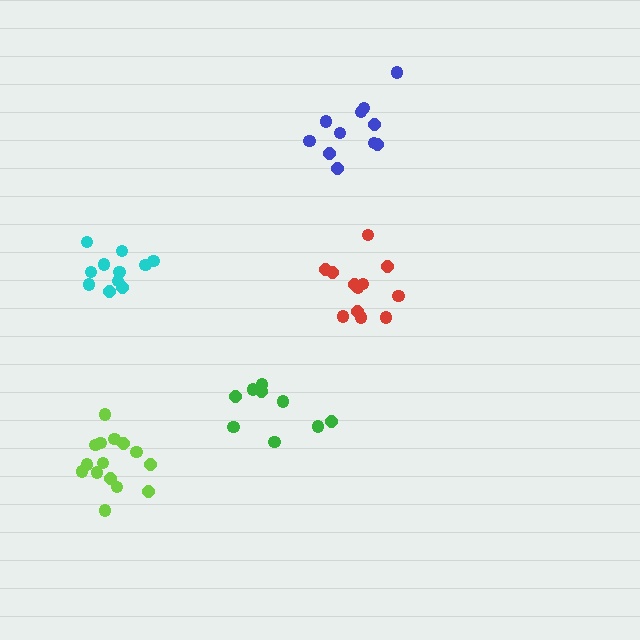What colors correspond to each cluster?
The clusters are colored: lime, green, red, cyan, blue.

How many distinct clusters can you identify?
There are 5 distinct clusters.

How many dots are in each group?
Group 1: 15 dots, Group 2: 9 dots, Group 3: 12 dots, Group 4: 11 dots, Group 5: 11 dots (58 total).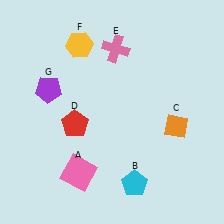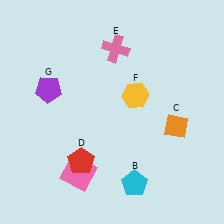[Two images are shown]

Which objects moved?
The objects that moved are: the red pentagon (D), the yellow hexagon (F).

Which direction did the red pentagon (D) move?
The red pentagon (D) moved down.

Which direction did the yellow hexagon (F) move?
The yellow hexagon (F) moved right.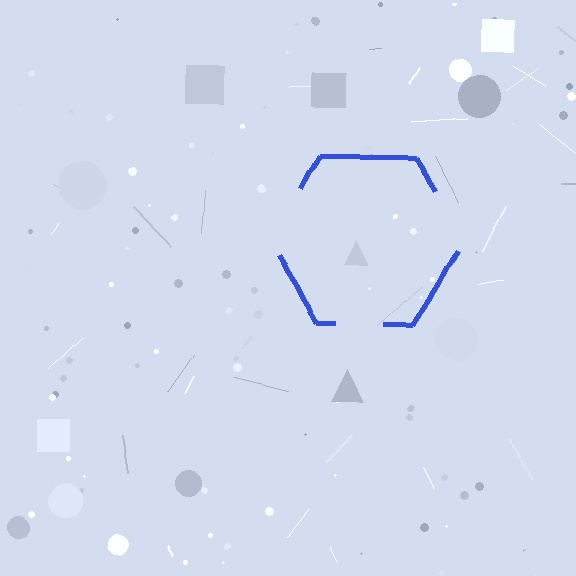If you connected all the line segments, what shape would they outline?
They would outline a hexagon.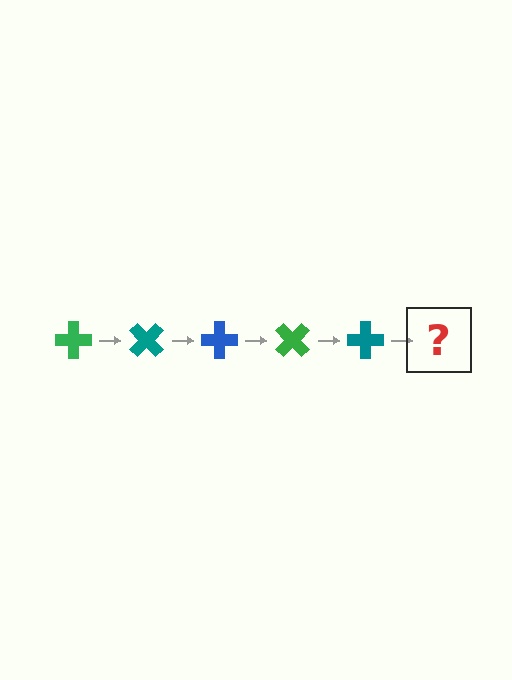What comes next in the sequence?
The next element should be a blue cross, rotated 225 degrees from the start.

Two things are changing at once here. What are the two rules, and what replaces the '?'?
The two rules are that it rotates 45 degrees each step and the color cycles through green, teal, and blue. The '?' should be a blue cross, rotated 225 degrees from the start.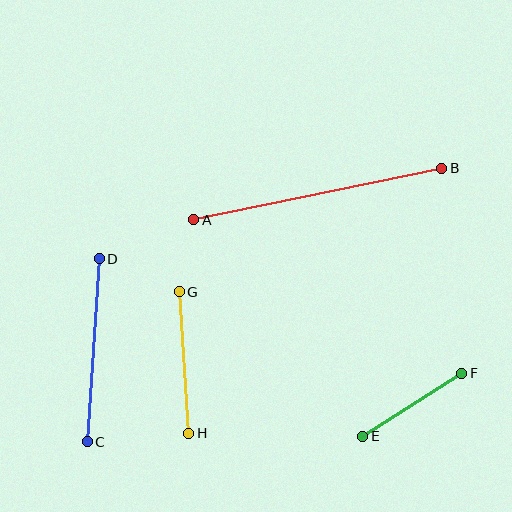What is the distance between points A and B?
The distance is approximately 254 pixels.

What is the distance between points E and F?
The distance is approximately 117 pixels.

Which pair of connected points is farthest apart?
Points A and B are farthest apart.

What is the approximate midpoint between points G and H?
The midpoint is at approximately (184, 363) pixels.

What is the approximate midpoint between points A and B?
The midpoint is at approximately (318, 194) pixels.